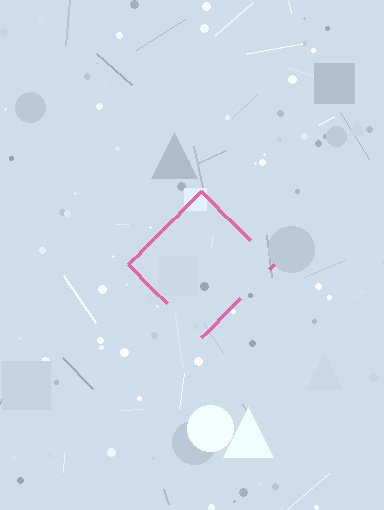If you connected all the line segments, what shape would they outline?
They would outline a diamond.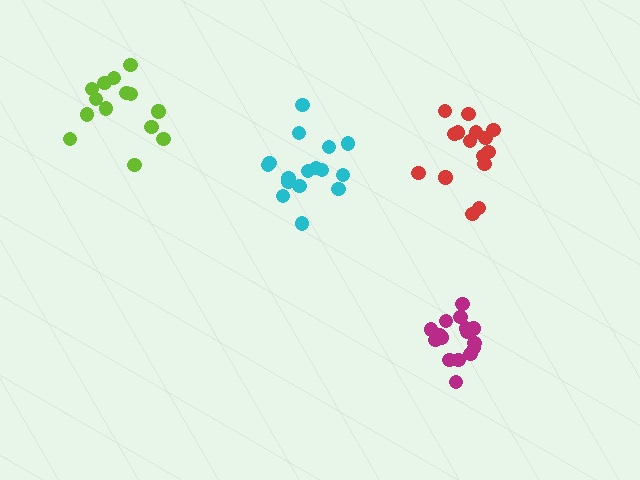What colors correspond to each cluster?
The clusters are colored: lime, red, magenta, cyan.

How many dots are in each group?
Group 1: 14 dots, Group 2: 15 dots, Group 3: 17 dots, Group 4: 16 dots (62 total).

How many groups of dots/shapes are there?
There are 4 groups.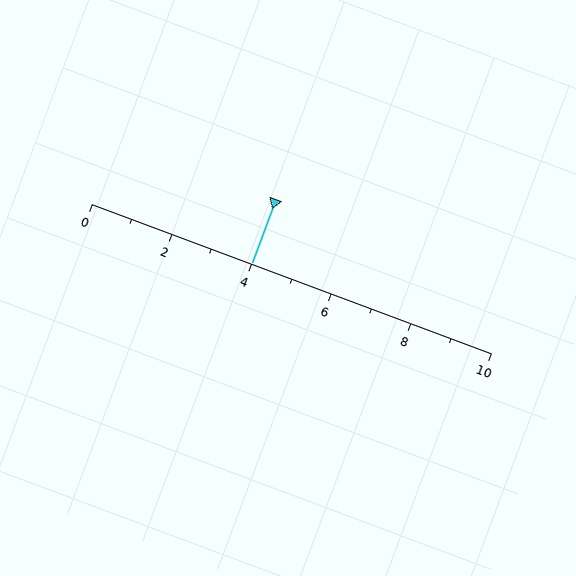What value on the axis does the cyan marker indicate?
The marker indicates approximately 4.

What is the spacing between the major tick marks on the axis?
The major ticks are spaced 2 apart.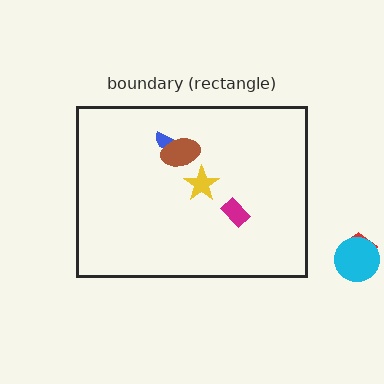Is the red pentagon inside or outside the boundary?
Outside.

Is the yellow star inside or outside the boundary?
Inside.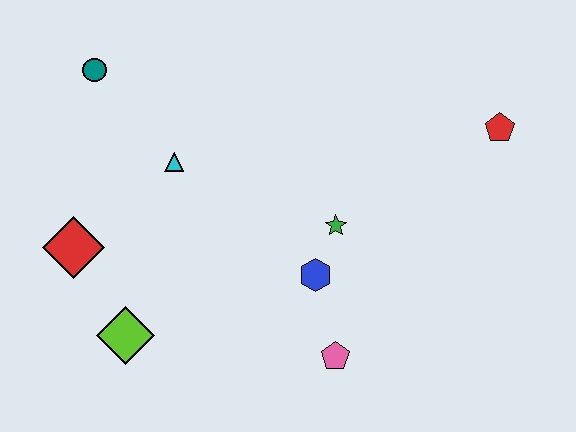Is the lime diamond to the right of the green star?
No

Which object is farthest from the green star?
The teal circle is farthest from the green star.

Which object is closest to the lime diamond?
The red diamond is closest to the lime diamond.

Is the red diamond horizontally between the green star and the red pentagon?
No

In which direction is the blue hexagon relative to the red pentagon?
The blue hexagon is to the left of the red pentagon.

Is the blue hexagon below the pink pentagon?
No